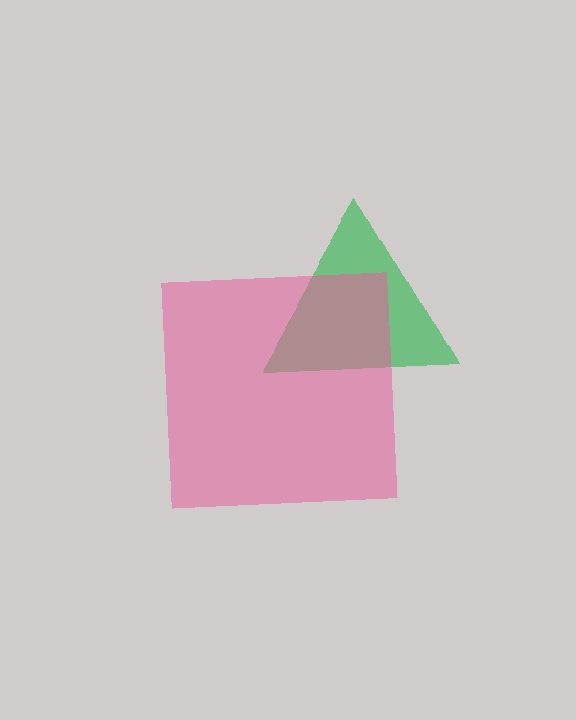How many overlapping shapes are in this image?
There are 2 overlapping shapes in the image.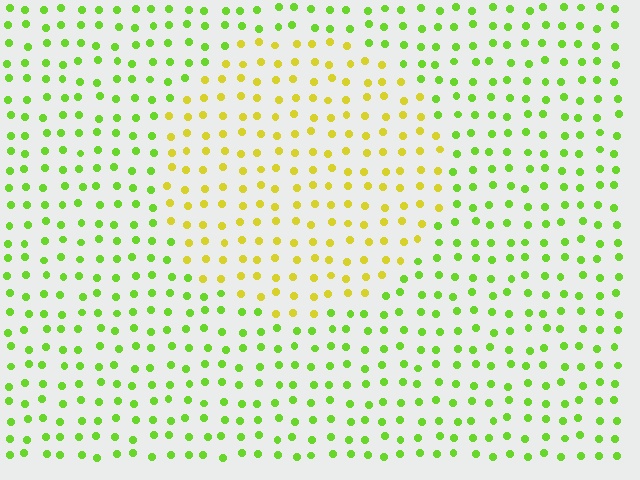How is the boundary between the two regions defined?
The boundary is defined purely by a slight shift in hue (about 40 degrees). Spacing, size, and orientation are identical on both sides.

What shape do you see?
I see a circle.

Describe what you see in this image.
The image is filled with small lime elements in a uniform arrangement. A circle-shaped region is visible where the elements are tinted to a slightly different hue, forming a subtle color boundary.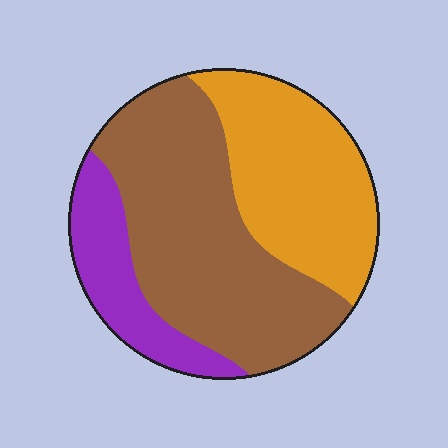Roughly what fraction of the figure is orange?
Orange covers around 35% of the figure.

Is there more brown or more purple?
Brown.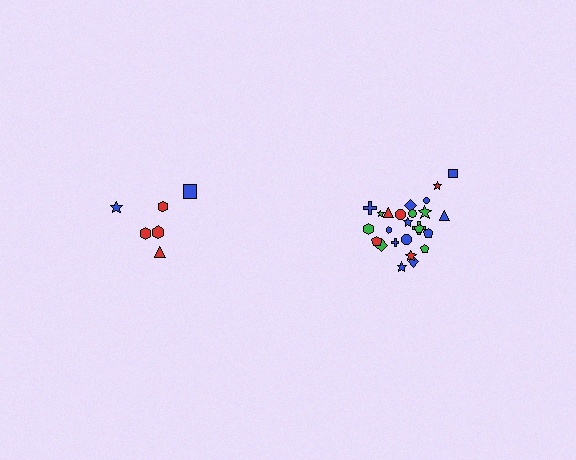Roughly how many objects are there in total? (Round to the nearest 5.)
Roughly 30 objects in total.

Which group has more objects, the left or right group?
The right group.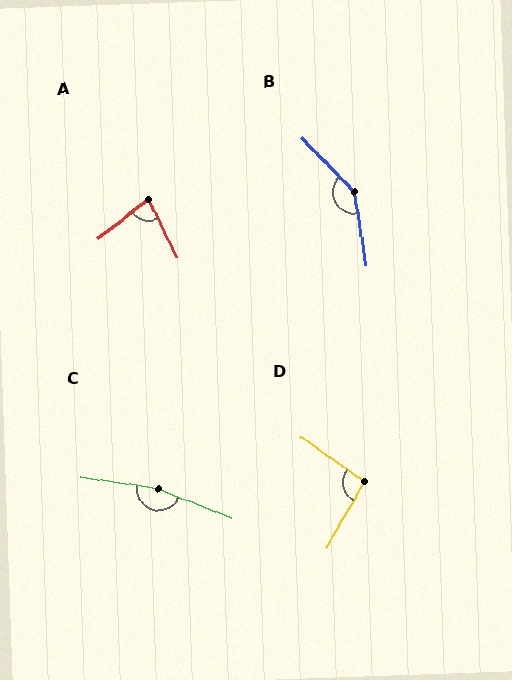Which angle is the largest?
C, at approximately 167 degrees.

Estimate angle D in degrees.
Approximately 95 degrees.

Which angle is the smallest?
A, at approximately 77 degrees.